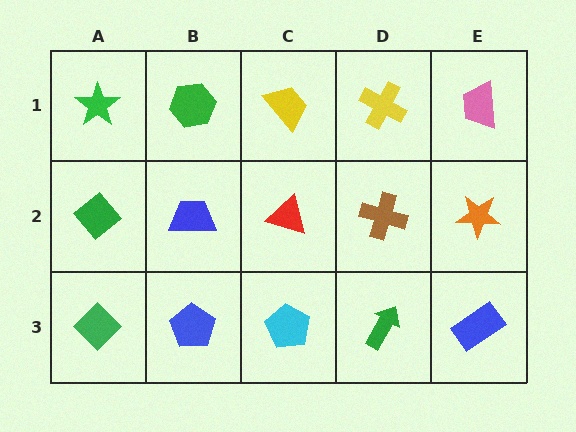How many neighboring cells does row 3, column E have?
2.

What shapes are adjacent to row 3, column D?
A brown cross (row 2, column D), a cyan pentagon (row 3, column C), a blue rectangle (row 3, column E).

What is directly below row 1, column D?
A brown cross.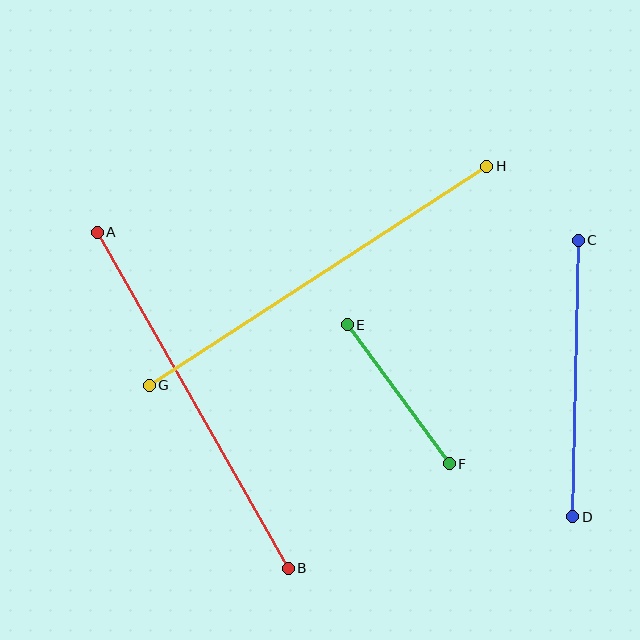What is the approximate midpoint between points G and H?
The midpoint is at approximately (318, 276) pixels.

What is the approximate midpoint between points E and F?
The midpoint is at approximately (398, 394) pixels.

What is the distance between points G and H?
The distance is approximately 402 pixels.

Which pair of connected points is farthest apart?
Points G and H are farthest apart.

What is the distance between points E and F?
The distance is approximately 173 pixels.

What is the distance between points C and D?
The distance is approximately 277 pixels.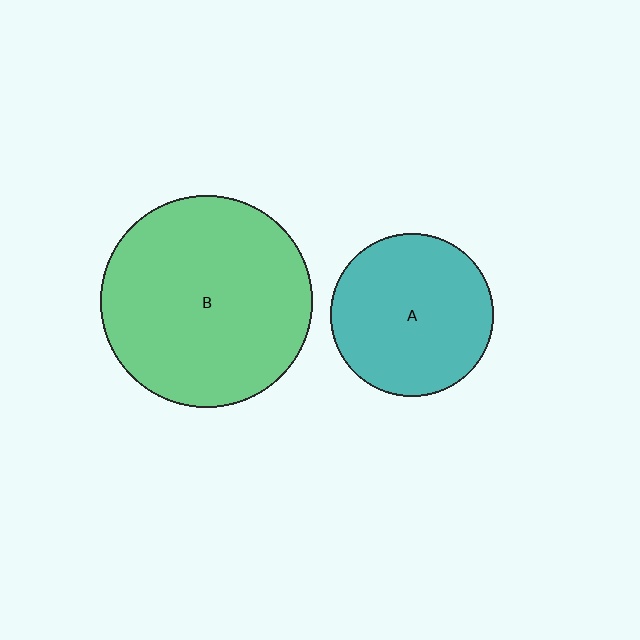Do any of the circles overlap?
No, none of the circles overlap.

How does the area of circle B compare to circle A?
Approximately 1.7 times.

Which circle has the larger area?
Circle B (green).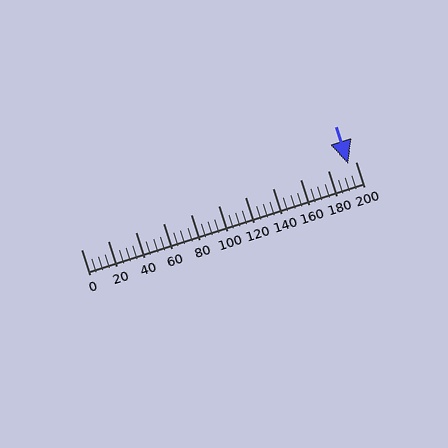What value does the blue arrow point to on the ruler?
The blue arrow points to approximately 195.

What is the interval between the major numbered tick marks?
The major tick marks are spaced 20 units apart.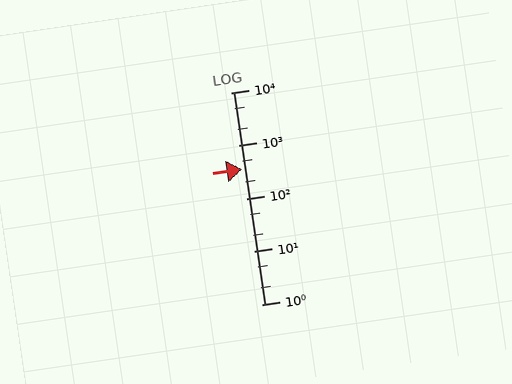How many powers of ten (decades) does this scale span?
The scale spans 4 decades, from 1 to 10000.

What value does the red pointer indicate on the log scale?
The pointer indicates approximately 360.